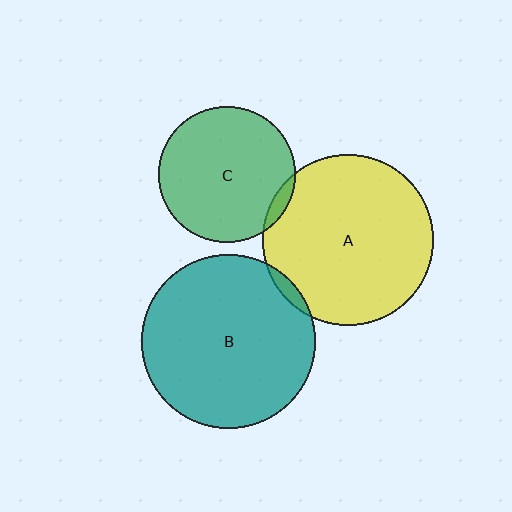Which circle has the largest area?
Circle B (teal).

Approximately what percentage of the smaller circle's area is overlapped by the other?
Approximately 5%.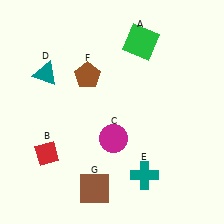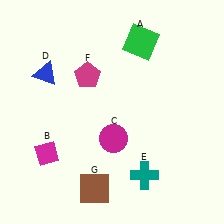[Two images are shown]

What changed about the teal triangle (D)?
In Image 1, D is teal. In Image 2, it changed to blue.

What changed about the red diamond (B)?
In Image 1, B is red. In Image 2, it changed to magenta.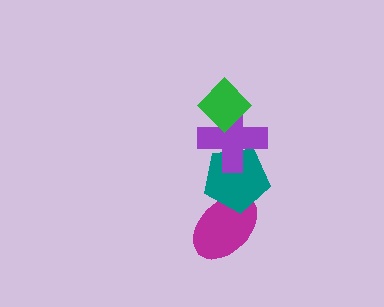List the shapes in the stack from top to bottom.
From top to bottom: the green diamond, the purple cross, the teal pentagon, the magenta ellipse.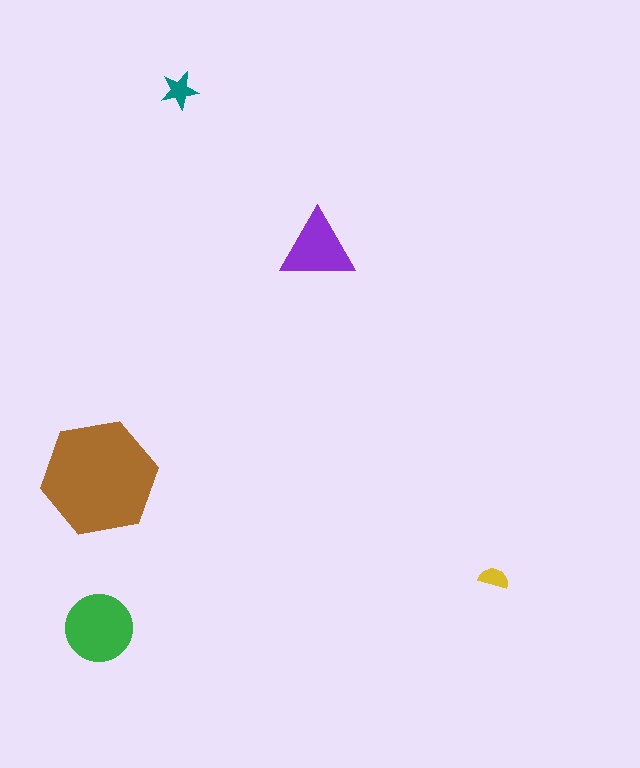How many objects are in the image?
There are 5 objects in the image.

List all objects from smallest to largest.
The yellow semicircle, the teal star, the purple triangle, the green circle, the brown hexagon.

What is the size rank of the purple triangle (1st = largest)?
3rd.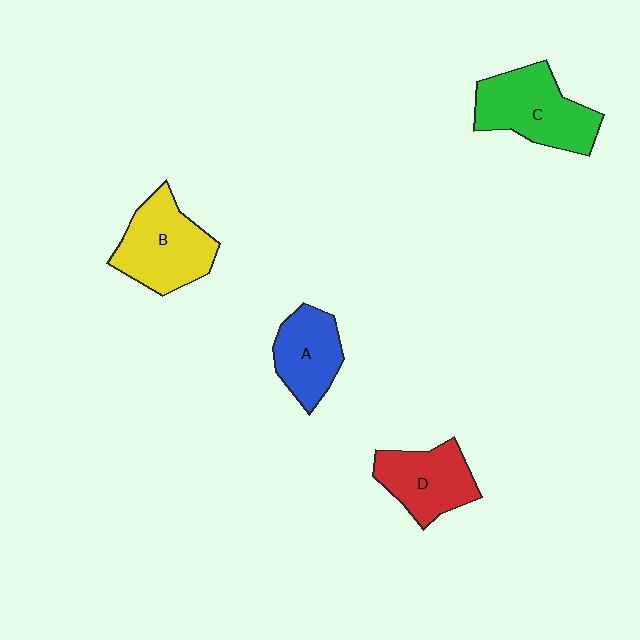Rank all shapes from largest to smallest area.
From largest to smallest: C (green), B (yellow), D (red), A (blue).